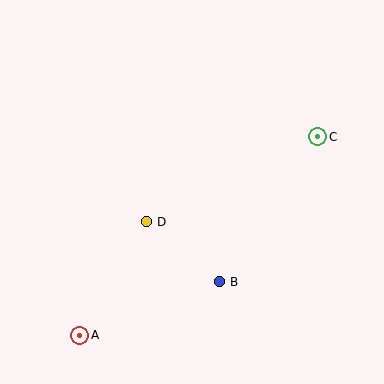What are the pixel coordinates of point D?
Point D is at (146, 222).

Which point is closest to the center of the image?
Point D at (146, 222) is closest to the center.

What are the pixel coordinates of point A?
Point A is at (80, 335).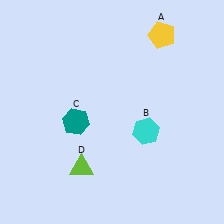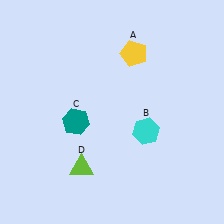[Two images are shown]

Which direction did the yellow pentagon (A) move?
The yellow pentagon (A) moved left.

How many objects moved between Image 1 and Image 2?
1 object moved between the two images.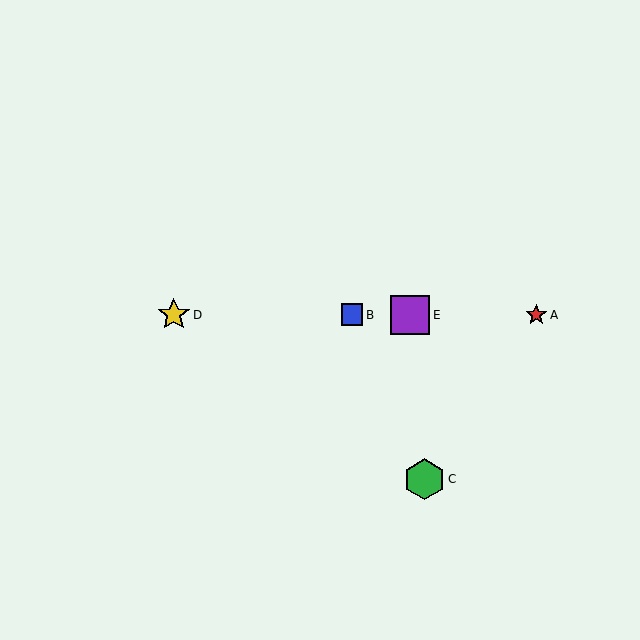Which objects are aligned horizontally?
Objects A, B, D, E are aligned horizontally.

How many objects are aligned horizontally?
4 objects (A, B, D, E) are aligned horizontally.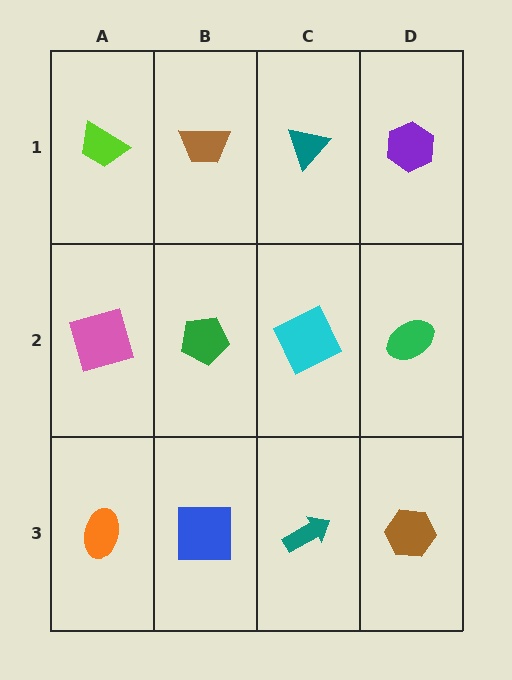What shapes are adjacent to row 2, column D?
A purple hexagon (row 1, column D), a brown hexagon (row 3, column D), a cyan square (row 2, column C).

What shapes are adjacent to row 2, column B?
A brown trapezoid (row 1, column B), a blue square (row 3, column B), a pink square (row 2, column A), a cyan square (row 2, column C).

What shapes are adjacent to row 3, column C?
A cyan square (row 2, column C), a blue square (row 3, column B), a brown hexagon (row 3, column D).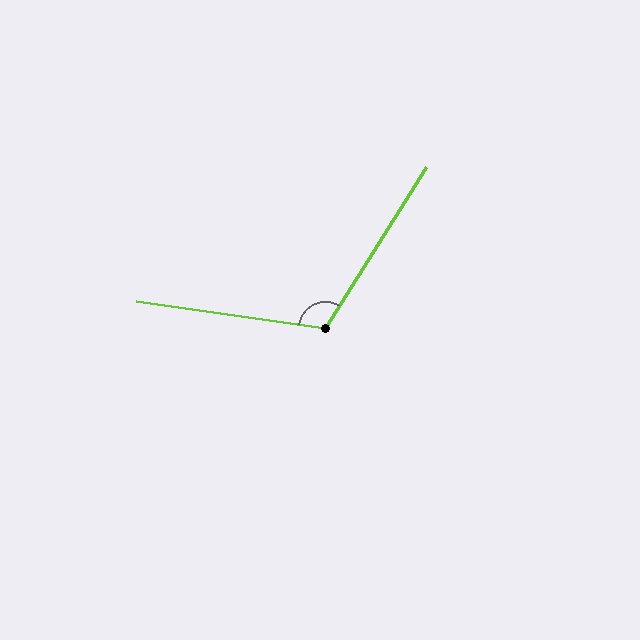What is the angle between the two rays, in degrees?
Approximately 114 degrees.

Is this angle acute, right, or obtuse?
It is obtuse.